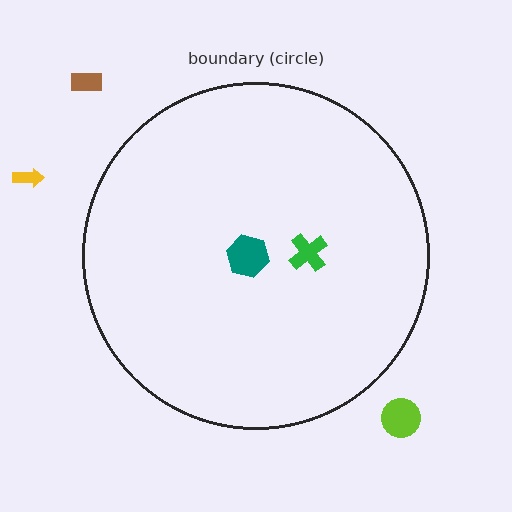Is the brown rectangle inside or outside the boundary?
Outside.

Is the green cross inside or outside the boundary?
Inside.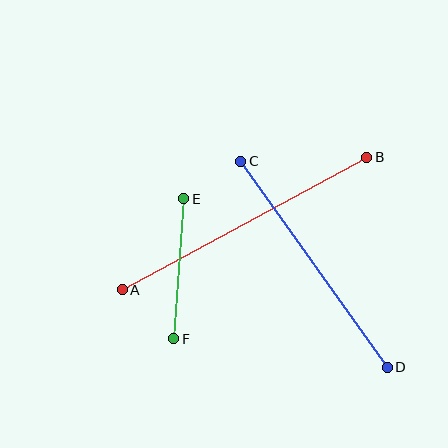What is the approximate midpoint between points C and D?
The midpoint is at approximately (314, 264) pixels.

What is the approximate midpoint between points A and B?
The midpoint is at approximately (245, 223) pixels.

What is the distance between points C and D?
The distance is approximately 253 pixels.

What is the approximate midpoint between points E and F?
The midpoint is at approximately (179, 269) pixels.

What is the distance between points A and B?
The distance is approximately 279 pixels.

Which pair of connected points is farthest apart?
Points A and B are farthest apart.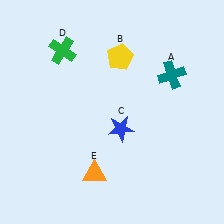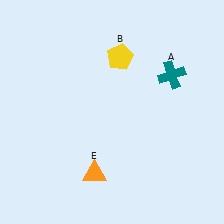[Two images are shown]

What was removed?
The blue star (C), the green cross (D) were removed in Image 2.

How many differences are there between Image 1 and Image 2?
There are 2 differences between the two images.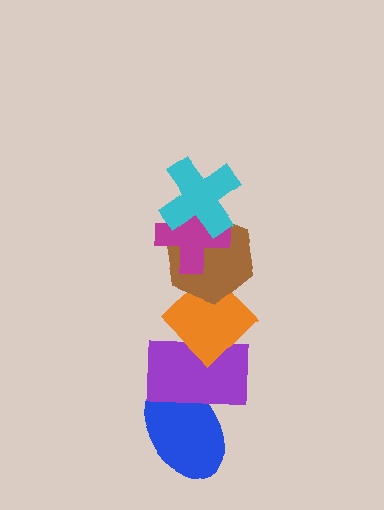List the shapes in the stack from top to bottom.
From top to bottom: the cyan cross, the magenta cross, the brown hexagon, the orange diamond, the purple rectangle, the blue ellipse.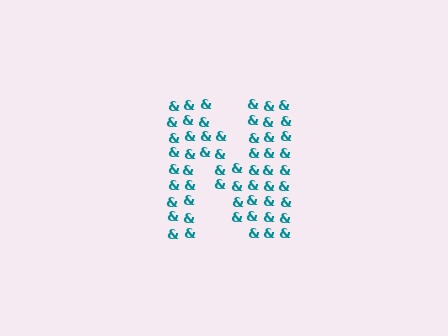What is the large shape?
The large shape is the letter N.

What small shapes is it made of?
It is made of small ampersands.